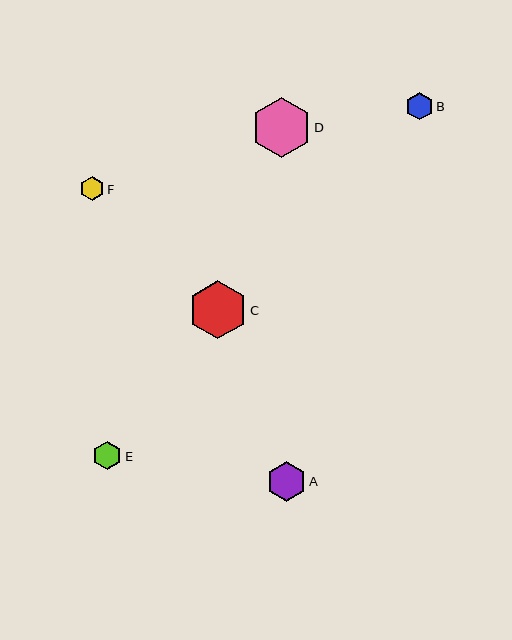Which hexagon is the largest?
Hexagon D is the largest with a size of approximately 59 pixels.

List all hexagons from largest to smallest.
From largest to smallest: D, C, A, E, B, F.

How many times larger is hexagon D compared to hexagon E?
Hexagon D is approximately 2.1 times the size of hexagon E.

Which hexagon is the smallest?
Hexagon F is the smallest with a size of approximately 24 pixels.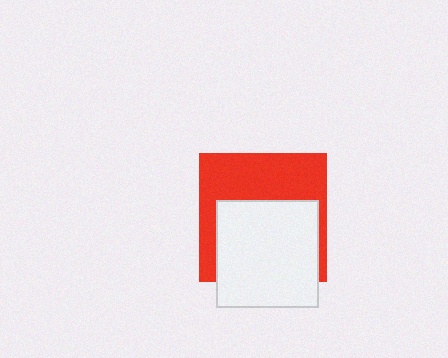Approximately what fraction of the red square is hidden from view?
Roughly 52% of the red square is hidden behind the white rectangle.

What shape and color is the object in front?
The object in front is a white rectangle.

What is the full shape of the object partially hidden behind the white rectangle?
The partially hidden object is a red square.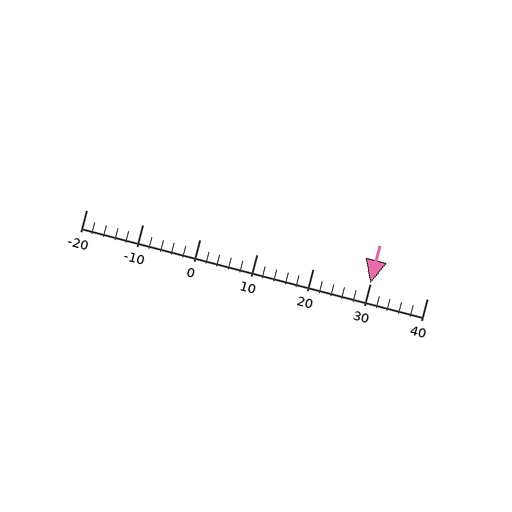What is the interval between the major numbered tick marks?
The major tick marks are spaced 10 units apart.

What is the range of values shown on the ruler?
The ruler shows values from -20 to 40.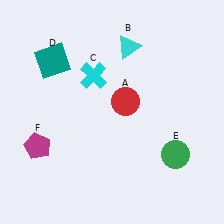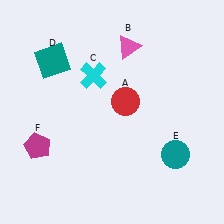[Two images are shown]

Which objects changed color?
B changed from cyan to pink. E changed from green to teal.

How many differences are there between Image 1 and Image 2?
There are 2 differences between the two images.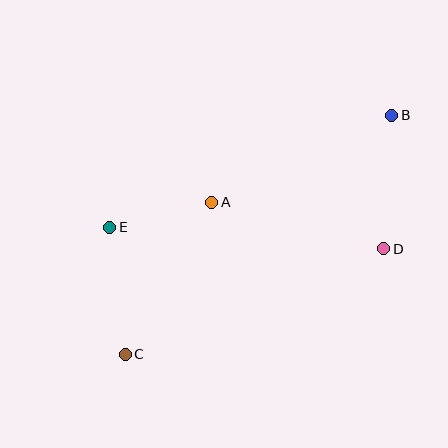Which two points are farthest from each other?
Points B and C are farthest from each other.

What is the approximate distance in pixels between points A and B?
The distance between A and B is approximately 200 pixels.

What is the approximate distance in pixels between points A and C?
The distance between A and C is approximately 175 pixels.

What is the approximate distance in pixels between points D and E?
The distance between D and E is approximately 275 pixels.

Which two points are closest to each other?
Points A and E are closest to each other.